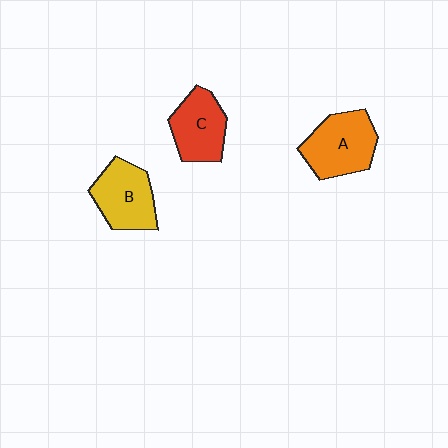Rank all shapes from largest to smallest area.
From largest to smallest: A (orange), B (yellow), C (red).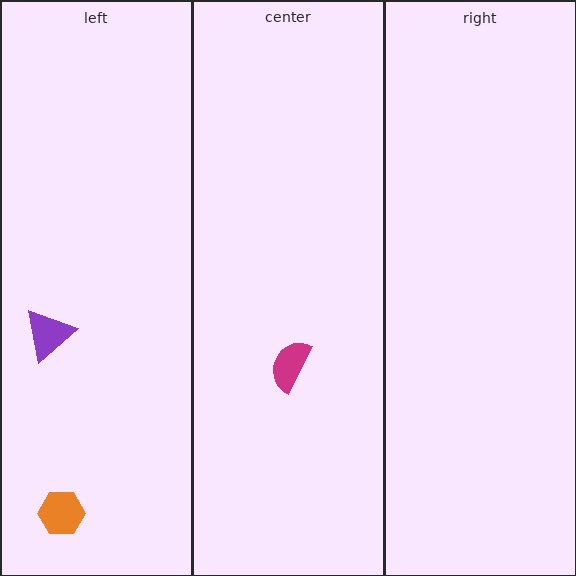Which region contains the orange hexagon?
The left region.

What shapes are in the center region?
The magenta semicircle.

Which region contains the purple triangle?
The left region.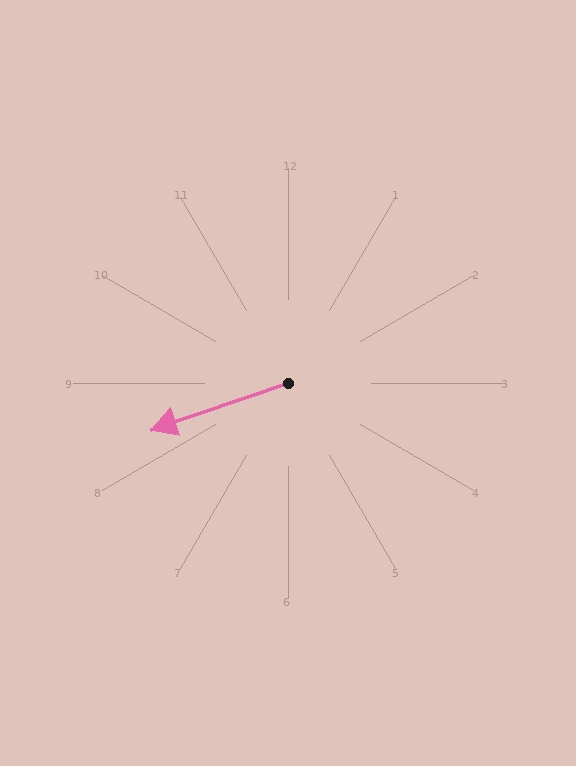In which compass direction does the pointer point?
West.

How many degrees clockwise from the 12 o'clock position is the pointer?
Approximately 251 degrees.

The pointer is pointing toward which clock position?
Roughly 8 o'clock.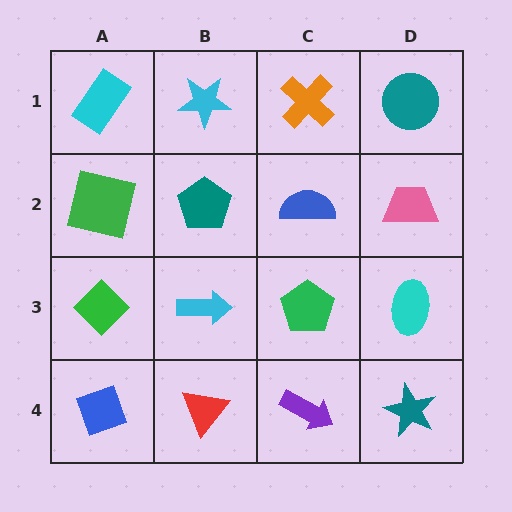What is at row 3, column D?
A cyan ellipse.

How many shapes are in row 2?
4 shapes.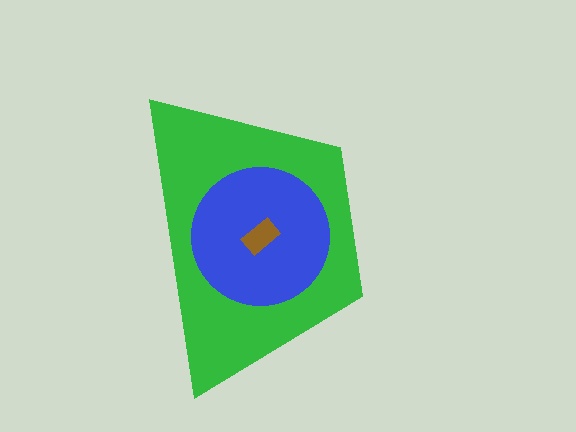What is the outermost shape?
The green trapezoid.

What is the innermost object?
The brown rectangle.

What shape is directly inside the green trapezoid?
The blue circle.